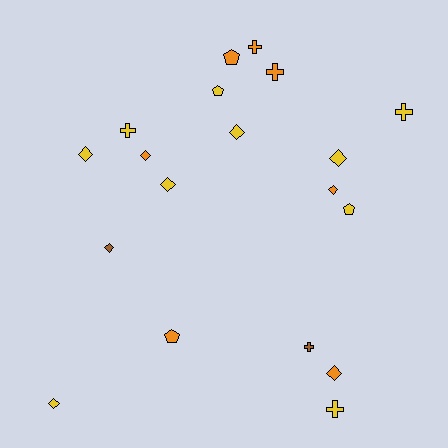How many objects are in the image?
There are 19 objects.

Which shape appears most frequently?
Diamond, with 9 objects.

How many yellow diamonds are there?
There are 5 yellow diamonds.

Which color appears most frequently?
Yellow, with 10 objects.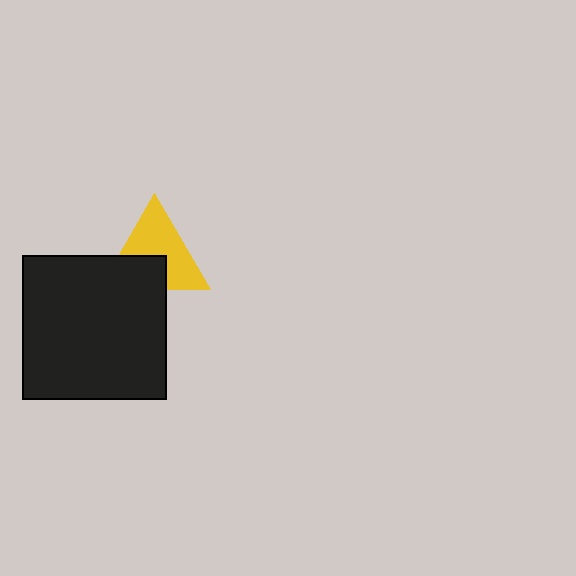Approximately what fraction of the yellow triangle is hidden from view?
Roughly 37% of the yellow triangle is hidden behind the black square.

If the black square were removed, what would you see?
You would see the complete yellow triangle.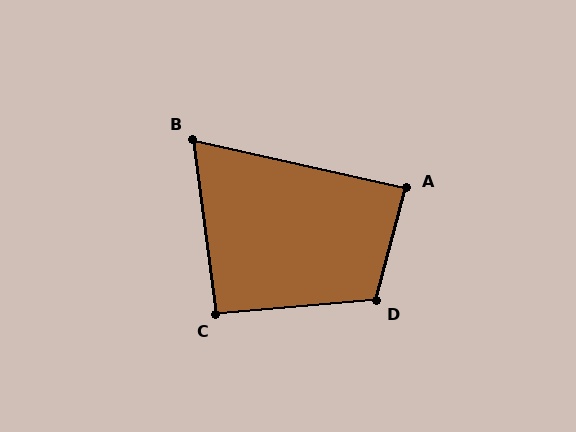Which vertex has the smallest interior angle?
B, at approximately 70 degrees.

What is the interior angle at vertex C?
Approximately 92 degrees (approximately right).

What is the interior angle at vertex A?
Approximately 88 degrees (approximately right).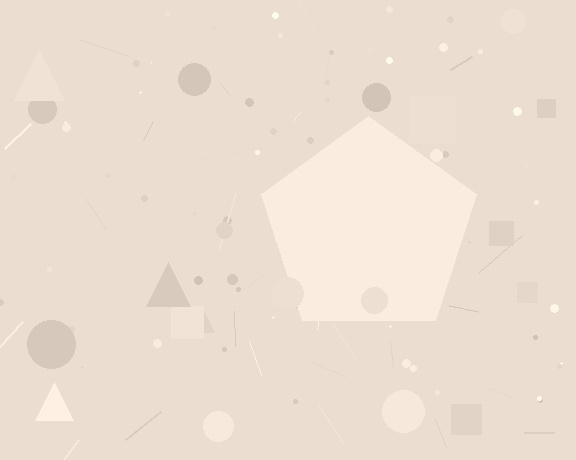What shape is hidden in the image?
A pentagon is hidden in the image.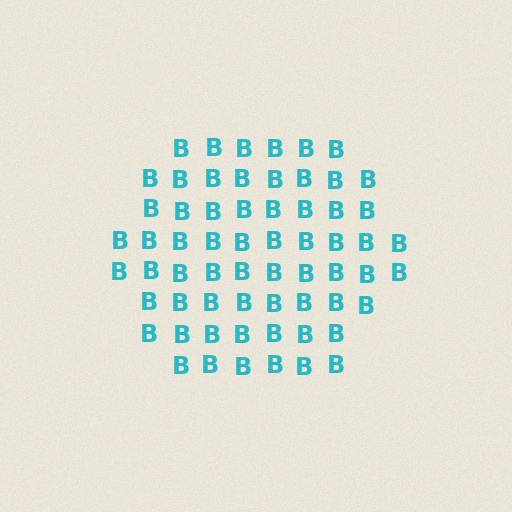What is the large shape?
The large shape is a hexagon.